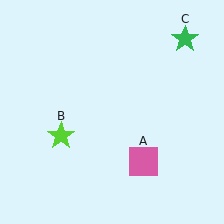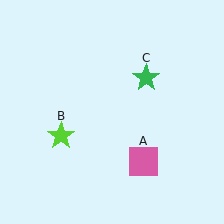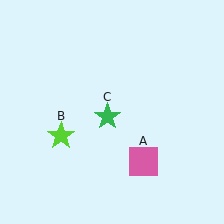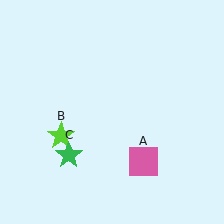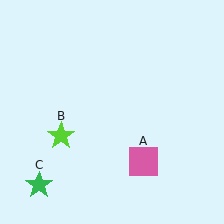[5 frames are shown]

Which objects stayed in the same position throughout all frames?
Pink square (object A) and lime star (object B) remained stationary.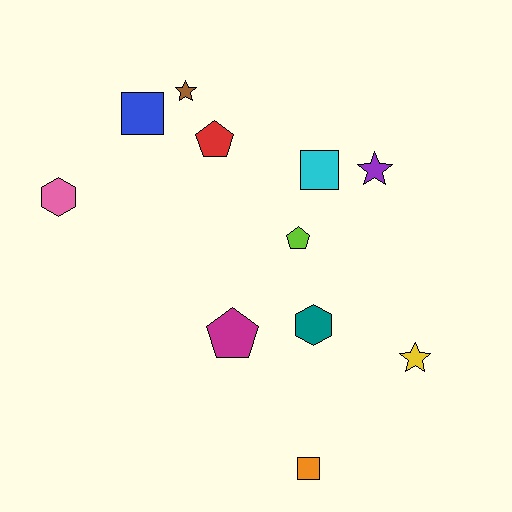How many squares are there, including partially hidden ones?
There are 3 squares.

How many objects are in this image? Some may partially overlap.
There are 11 objects.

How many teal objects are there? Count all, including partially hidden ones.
There is 1 teal object.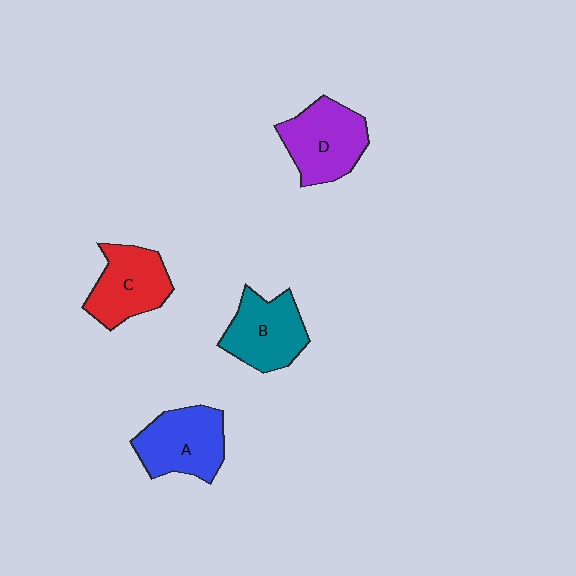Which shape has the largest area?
Shape D (purple).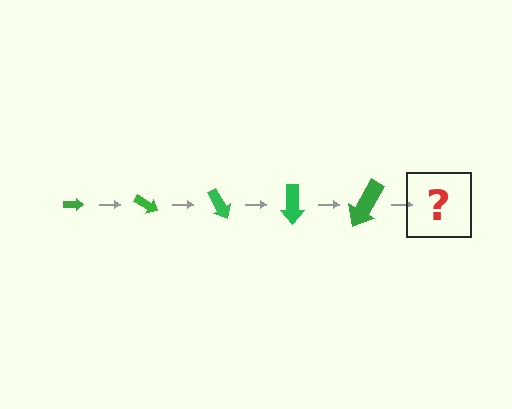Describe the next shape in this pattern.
It should be an arrow, larger than the previous one and rotated 150 degrees from the start.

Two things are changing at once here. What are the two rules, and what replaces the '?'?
The two rules are that the arrow grows larger each step and it rotates 30 degrees each step. The '?' should be an arrow, larger than the previous one and rotated 150 degrees from the start.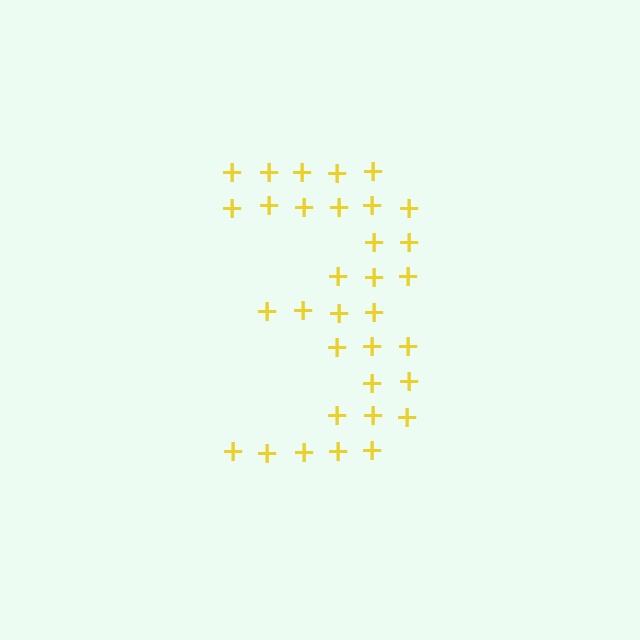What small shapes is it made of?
It is made of small plus signs.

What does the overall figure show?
The overall figure shows the digit 3.